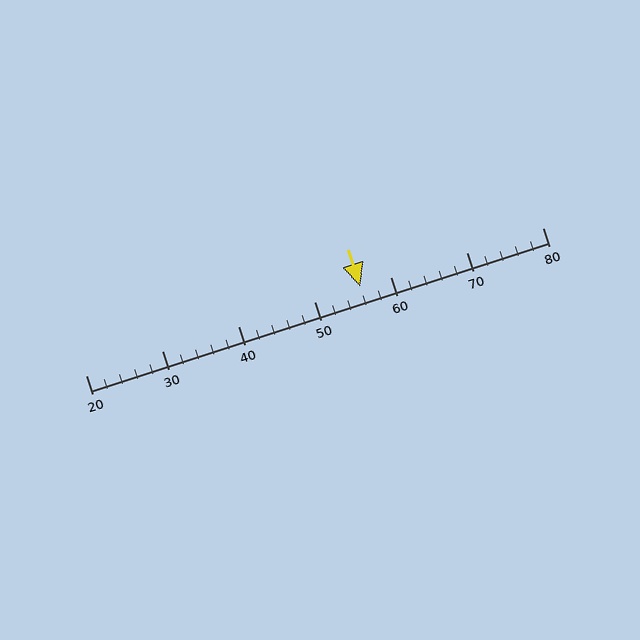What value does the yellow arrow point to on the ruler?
The yellow arrow points to approximately 56.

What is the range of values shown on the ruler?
The ruler shows values from 20 to 80.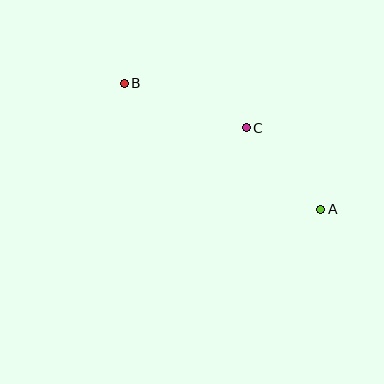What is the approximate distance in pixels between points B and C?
The distance between B and C is approximately 129 pixels.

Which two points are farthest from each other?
Points A and B are farthest from each other.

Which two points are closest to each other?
Points A and C are closest to each other.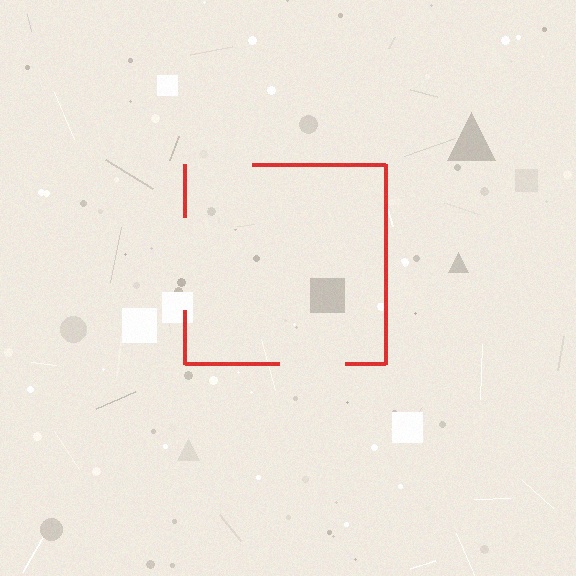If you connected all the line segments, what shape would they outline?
They would outline a square.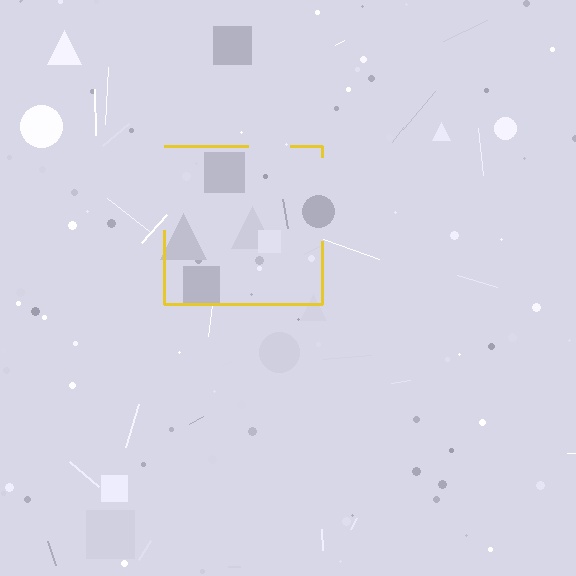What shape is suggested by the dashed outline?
The dashed outline suggests a square.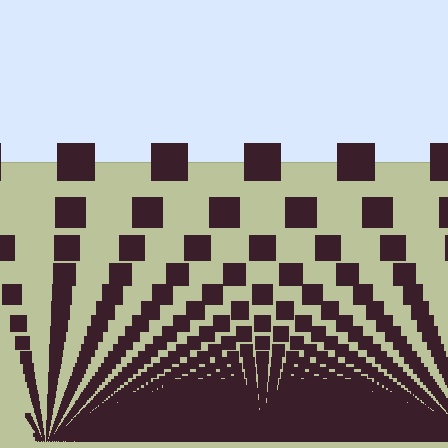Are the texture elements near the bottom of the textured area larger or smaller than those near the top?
Smaller. The gradient is inverted — elements near the bottom are smaller and denser.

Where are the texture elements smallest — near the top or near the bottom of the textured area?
Near the bottom.